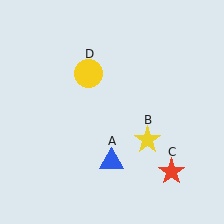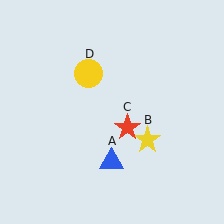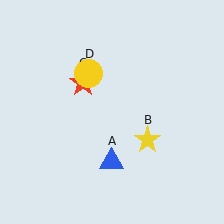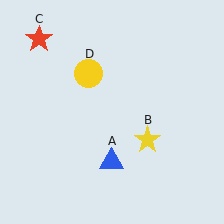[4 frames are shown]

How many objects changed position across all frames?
1 object changed position: red star (object C).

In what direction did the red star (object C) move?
The red star (object C) moved up and to the left.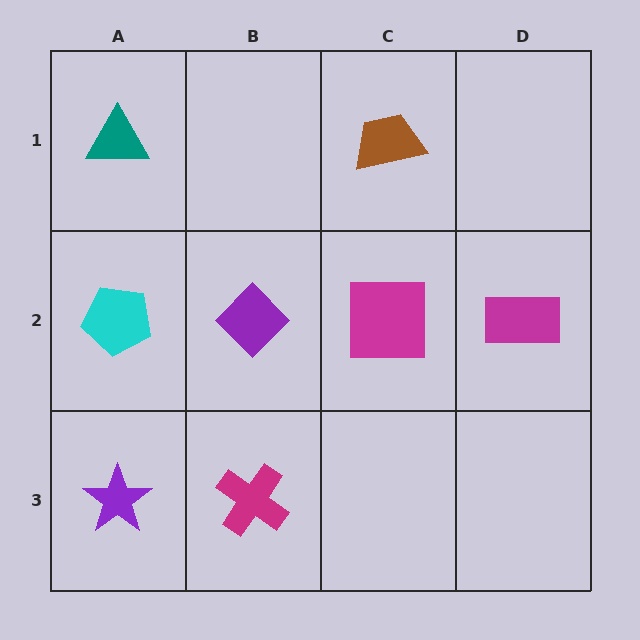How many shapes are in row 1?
2 shapes.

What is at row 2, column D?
A magenta rectangle.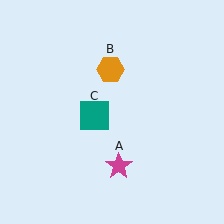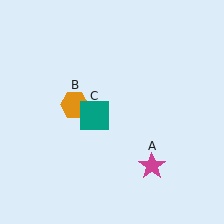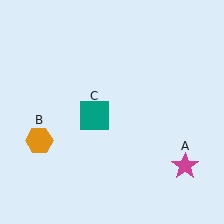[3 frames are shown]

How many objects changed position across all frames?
2 objects changed position: magenta star (object A), orange hexagon (object B).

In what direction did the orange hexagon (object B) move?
The orange hexagon (object B) moved down and to the left.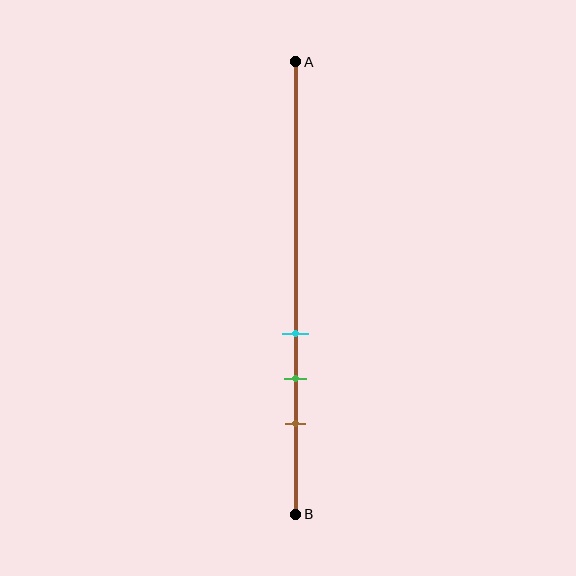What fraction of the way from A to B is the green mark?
The green mark is approximately 70% (0.7) of the way from A to B.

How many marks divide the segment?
There are 3 marks dividing the segment.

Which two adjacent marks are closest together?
The cyan and green marks are the closest adjacent pair.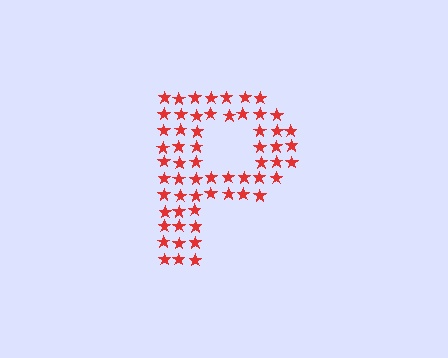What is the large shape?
The large shape is the letter P.